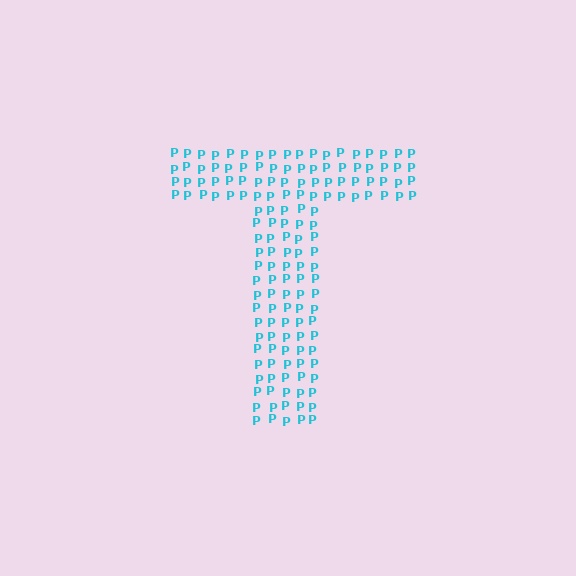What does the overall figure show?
The overall figure shows the letter T.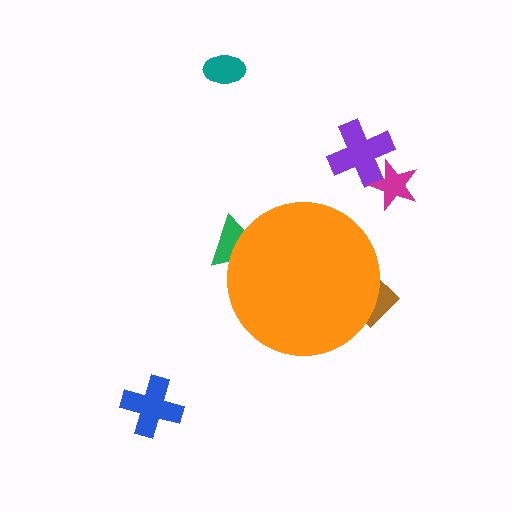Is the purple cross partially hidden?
No, the purple cross is fully visible.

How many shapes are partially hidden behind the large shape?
2 shapes are partially hidden.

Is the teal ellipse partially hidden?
No, the teal ellipse is fully visible.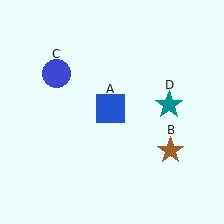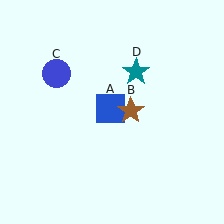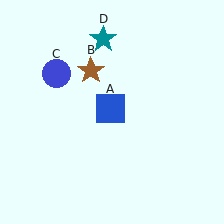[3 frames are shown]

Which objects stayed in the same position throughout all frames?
Blue square (object A) and blue circle (object C) remained stationary.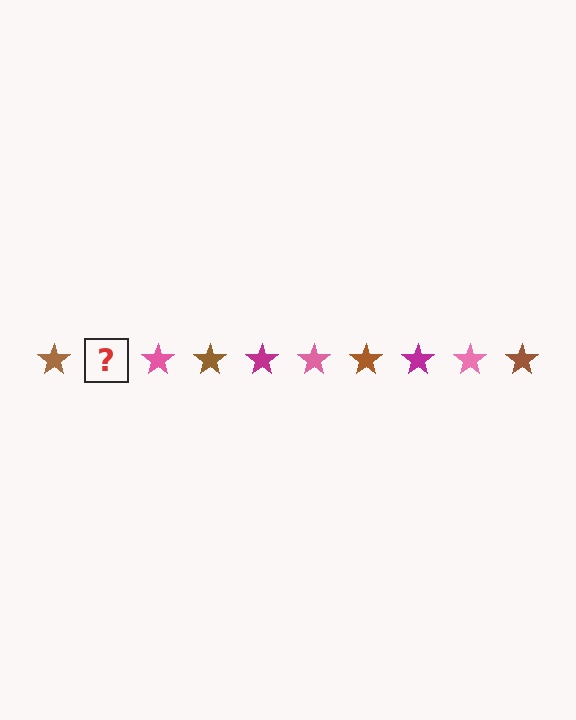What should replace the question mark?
The question mark should be replaced with a magenta star.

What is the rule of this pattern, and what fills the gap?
The rule is that the pattern cycles through brown, magenta, pink stars. The gap should be filled with a magenta star.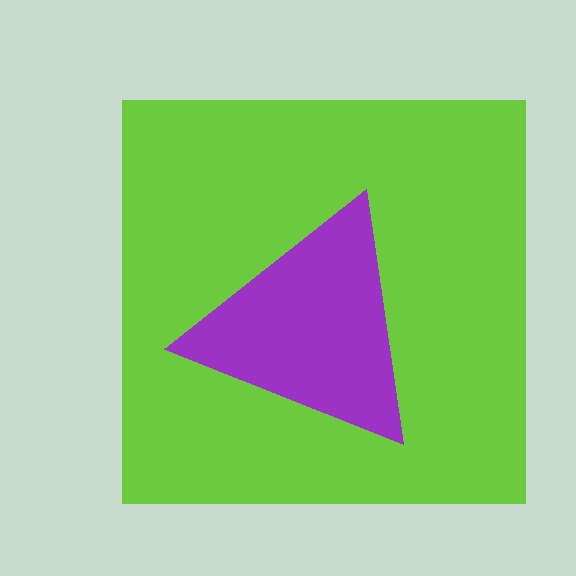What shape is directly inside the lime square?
The purple triangle.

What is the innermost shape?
The purple triangle.